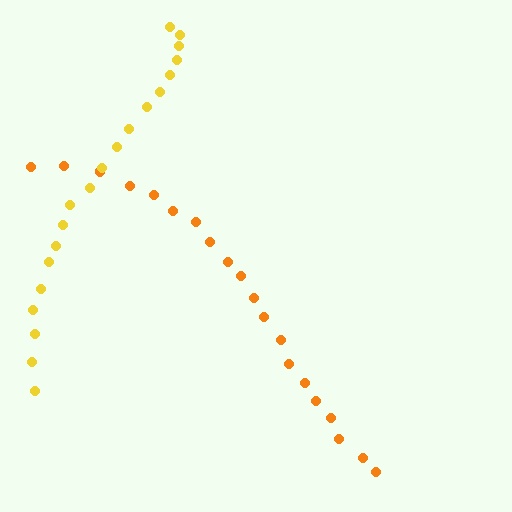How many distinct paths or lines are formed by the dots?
There are 2 distinct paths.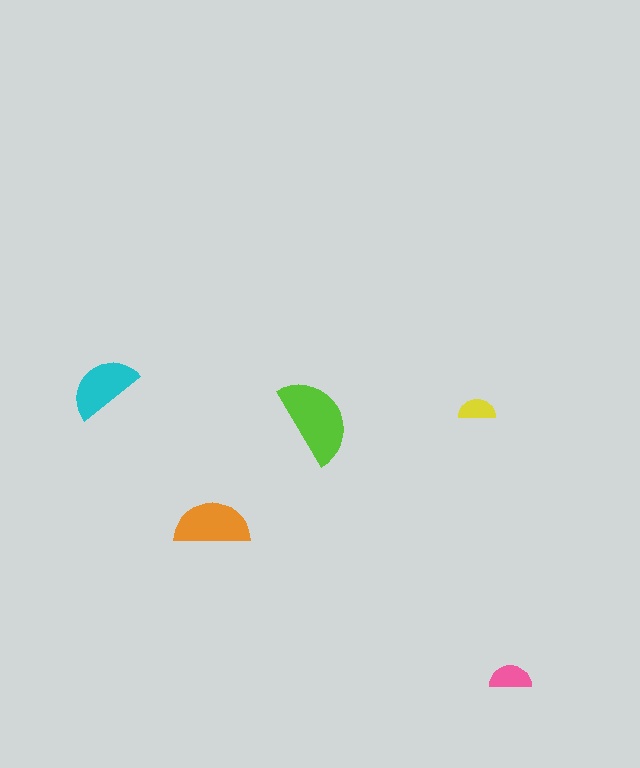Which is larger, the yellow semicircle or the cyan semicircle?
The cyan one.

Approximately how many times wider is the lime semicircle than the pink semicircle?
About 2 times wider.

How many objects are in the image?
There are 5 objects in the image.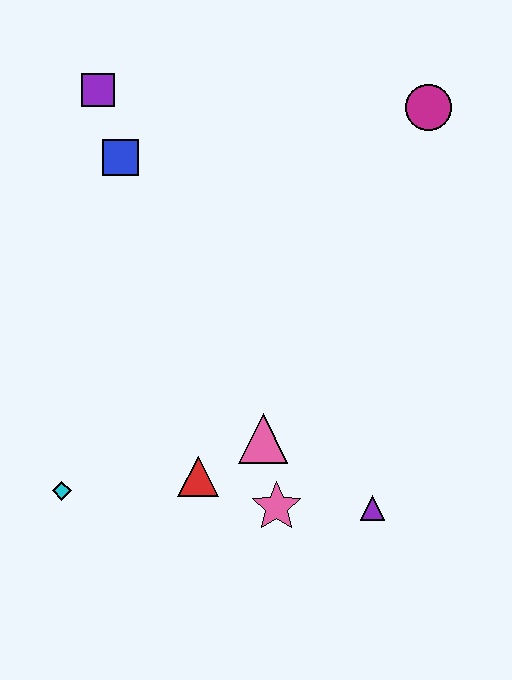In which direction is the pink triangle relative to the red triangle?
The pink triangle is to the right of the red triangle.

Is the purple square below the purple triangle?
No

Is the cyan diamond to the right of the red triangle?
No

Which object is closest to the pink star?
The pink triangle is closest to the pink star.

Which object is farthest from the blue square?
The purple triangle is farthest from the blue square.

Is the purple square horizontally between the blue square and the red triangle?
No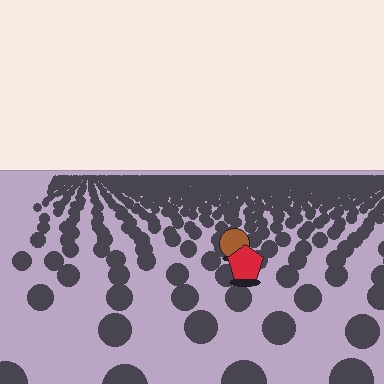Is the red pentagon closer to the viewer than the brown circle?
Yes. The red pentagon is closer — you can tell from the texture gradient: the ground texture is coarser near it.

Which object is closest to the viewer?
The red pentagon is closest. The texture marks near it are larger and more spread out.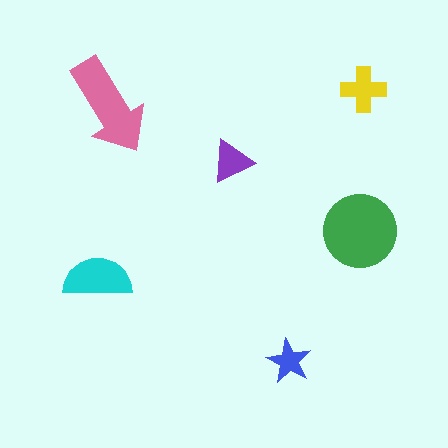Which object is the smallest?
The blue star.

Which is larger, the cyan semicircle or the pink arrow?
The pink arrow.